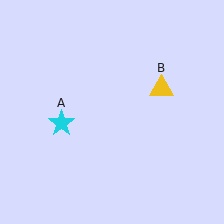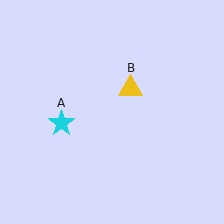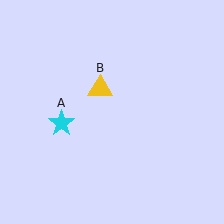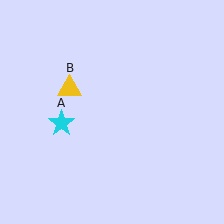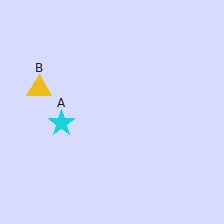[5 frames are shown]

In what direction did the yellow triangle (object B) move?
The yellow triangle (object B) moved left.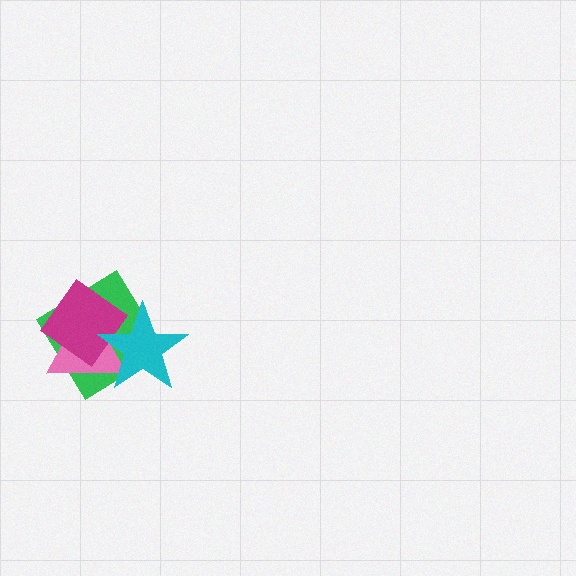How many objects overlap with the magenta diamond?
3 objects overlap with the magenta diamond.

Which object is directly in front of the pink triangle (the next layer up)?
The magenta diamond is directly in front of the pink triangle.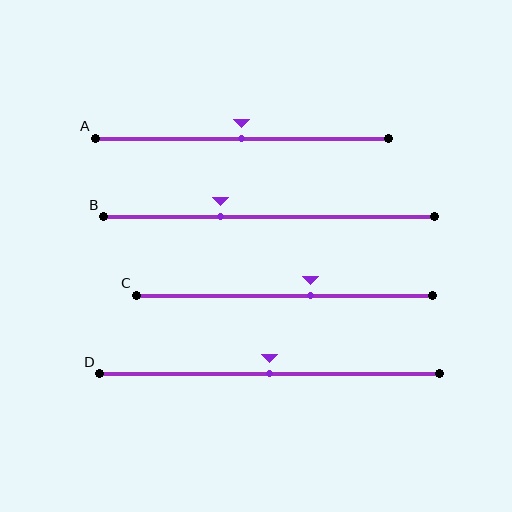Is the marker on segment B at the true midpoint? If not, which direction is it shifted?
No, the marker on segment B is shifted to the left by about 15% of the segment length.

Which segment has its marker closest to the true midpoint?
Segment A has its marker closest to the true midpoint.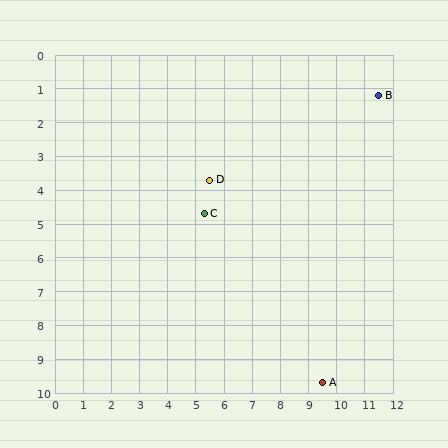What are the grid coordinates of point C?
Point C is at approximately (5.3, 4.7).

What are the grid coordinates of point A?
Point A is at approximately (9.5, 9.7).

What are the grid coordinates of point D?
Point D is at approximately (5.5, 3.7).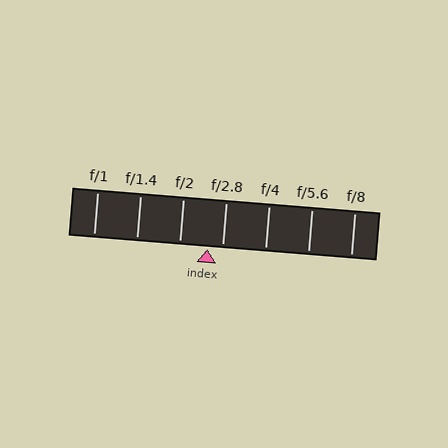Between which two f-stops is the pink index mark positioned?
The index mark is between f/2 and f/2.8.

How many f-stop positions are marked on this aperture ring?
There are 7 f-stop positions marked.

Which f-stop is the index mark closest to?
The index mark is closest to f/2.8.